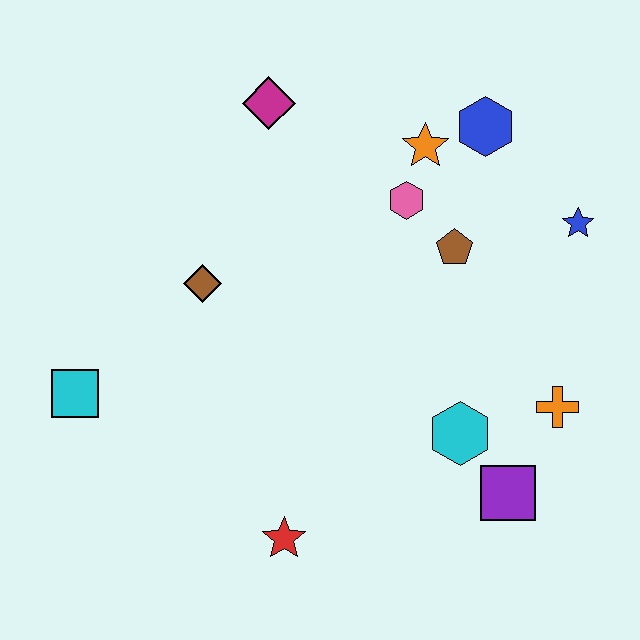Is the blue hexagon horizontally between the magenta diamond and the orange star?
No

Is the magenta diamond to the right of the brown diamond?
Yes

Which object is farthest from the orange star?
The cyan square is farthest from the orange star.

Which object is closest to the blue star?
The brown pentagon is closest to the blue star.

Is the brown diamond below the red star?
No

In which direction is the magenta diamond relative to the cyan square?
The magenta diamond is above the cyan square.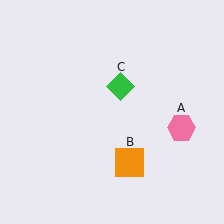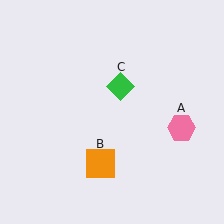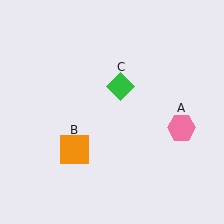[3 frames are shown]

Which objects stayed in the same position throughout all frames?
Pink hexagon (object A) and green diamond (object C) remained stationary.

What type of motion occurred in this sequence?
The orange square (object B) rotated clockwise around the center of the scene.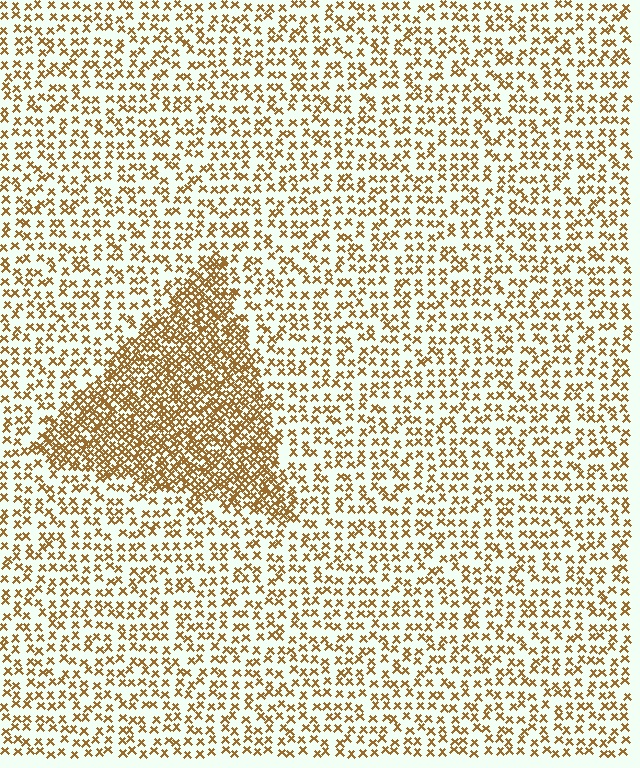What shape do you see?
I see a triangle.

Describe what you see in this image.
The image contains small brown elements arranged at two different densities. A triangle-shaped region is visible where the elements are more densely packed than the surrounding area.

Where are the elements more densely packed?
The elements are more densely packed inside the triangle boundary.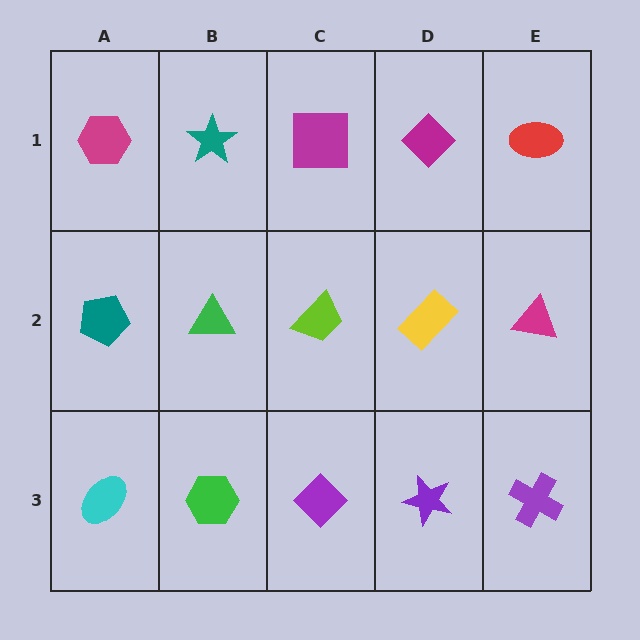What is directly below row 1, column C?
A lime trapezoid.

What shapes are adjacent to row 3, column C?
A lime trapezoid (row 2, column C), a green hexagon (row 3, column B), a purple star (row 3, column D).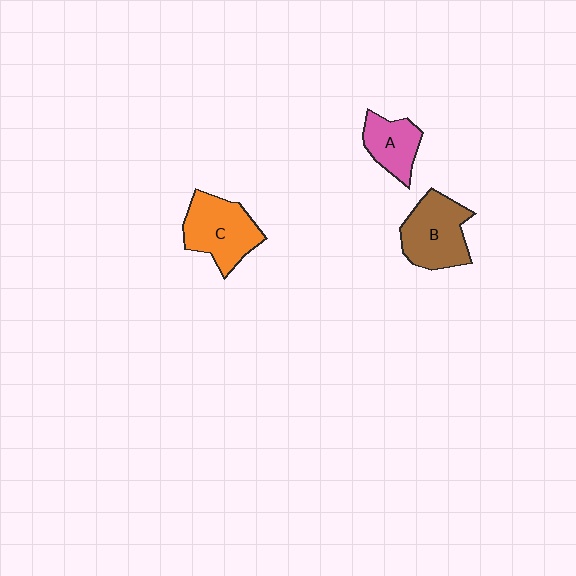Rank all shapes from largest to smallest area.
From largest to smallest: B (brown), C (orange), A (pink).